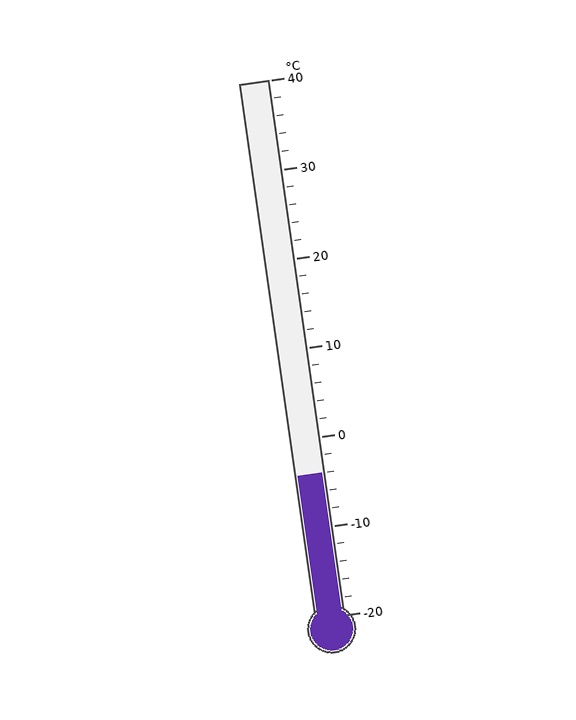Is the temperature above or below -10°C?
The temperature is above -10°C.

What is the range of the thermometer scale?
The thermometer scale ranges from -20°C to 40°C.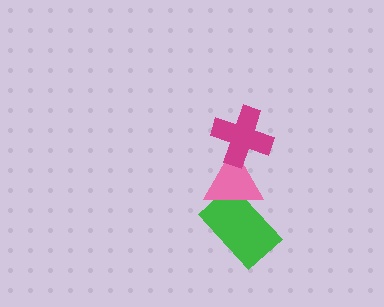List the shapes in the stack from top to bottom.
From top to bottom: the magenta cross, the pink triangle, the green rectangle.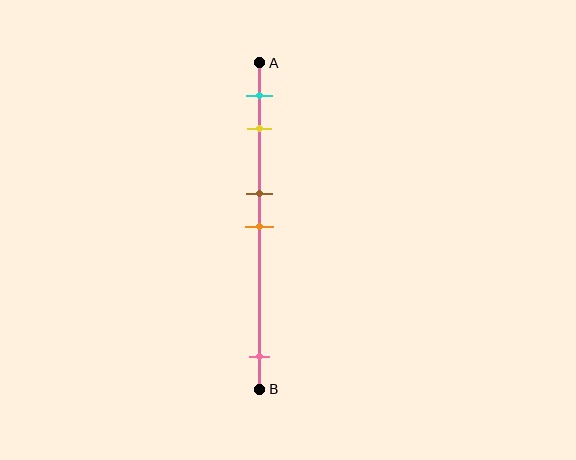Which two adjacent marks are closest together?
The brown and orange marks are the closest adjacent pair.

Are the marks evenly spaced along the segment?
No, the marks are not evenly spaced.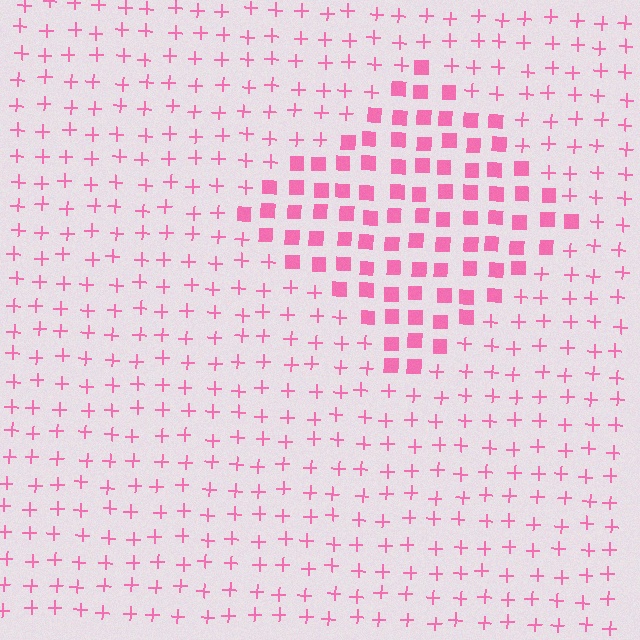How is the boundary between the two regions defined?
The boundary is defined by a change in element shape: squares inside vs. plus signs outside. All elements share the same color and spacing.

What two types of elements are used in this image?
The image uses squares inside the diamond region and plus signs outside it.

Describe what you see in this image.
The image is filled with small pink elements arranged in a uniform grid. A diamond-shaped region contains squares, while the surrounding area contains plus signs. The boundary is defined purely by the change in element shape.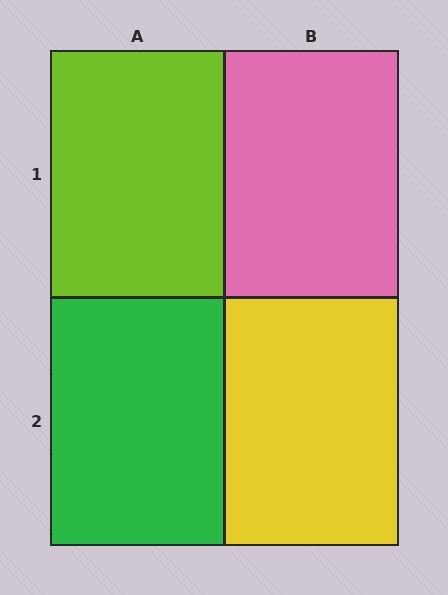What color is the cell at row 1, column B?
Pink.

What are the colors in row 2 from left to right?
Green, yellow.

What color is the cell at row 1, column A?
Lime.